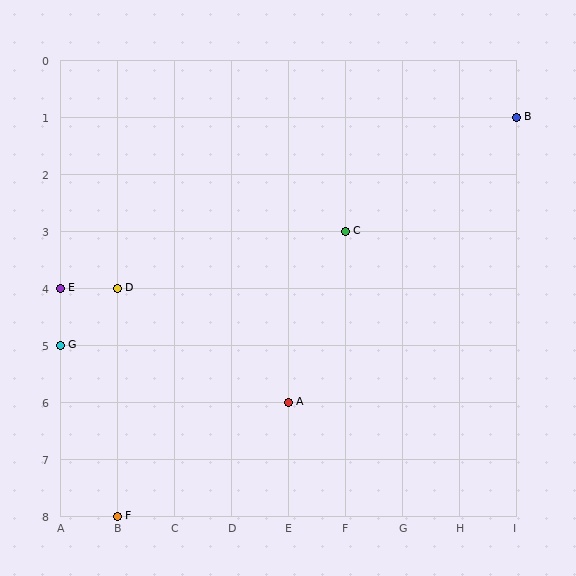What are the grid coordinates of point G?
Point G is at grid coordinates (A, 5).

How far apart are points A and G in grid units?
Points A and G are 4 columns and 1 row apart (about 4.1 grid units diagonally).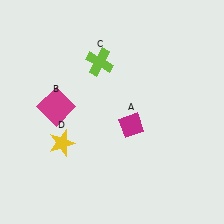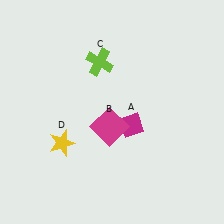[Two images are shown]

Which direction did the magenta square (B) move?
The magenta square (B) moved right.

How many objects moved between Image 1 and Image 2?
1 object moved between the two images.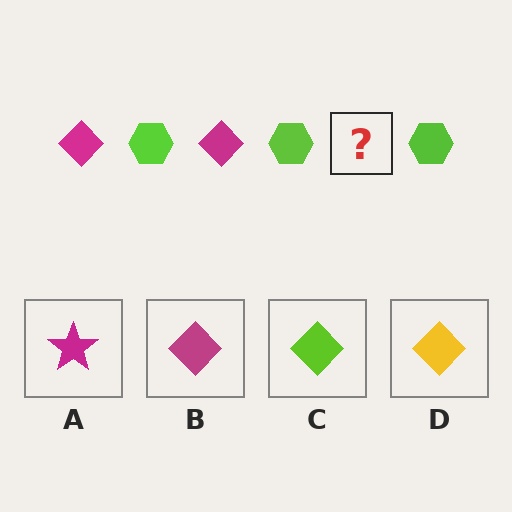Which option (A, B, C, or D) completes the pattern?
B.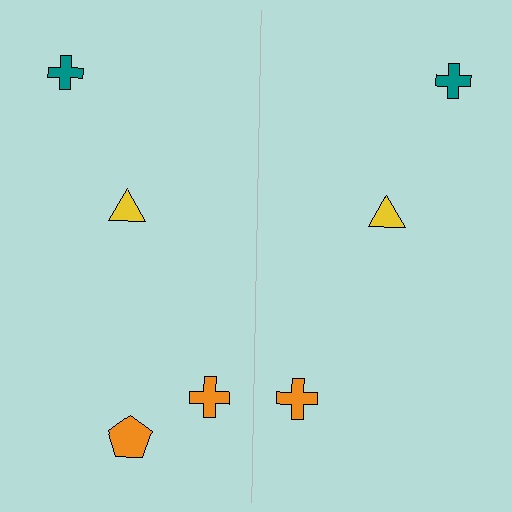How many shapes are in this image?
There are 7 shapes in this image.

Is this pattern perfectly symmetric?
No, the pattern is not perfectly symmetric. A orange pentagon is missing from the right side.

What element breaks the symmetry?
A orange pentagon is missing from the right side.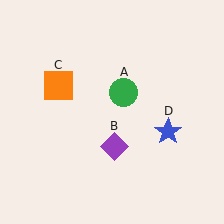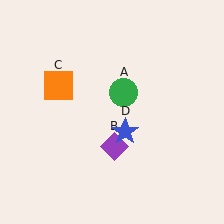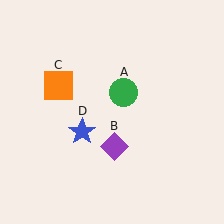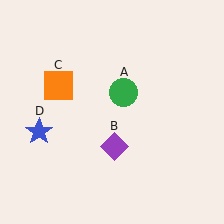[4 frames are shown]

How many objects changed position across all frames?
1 object changed position: blue star (object D).